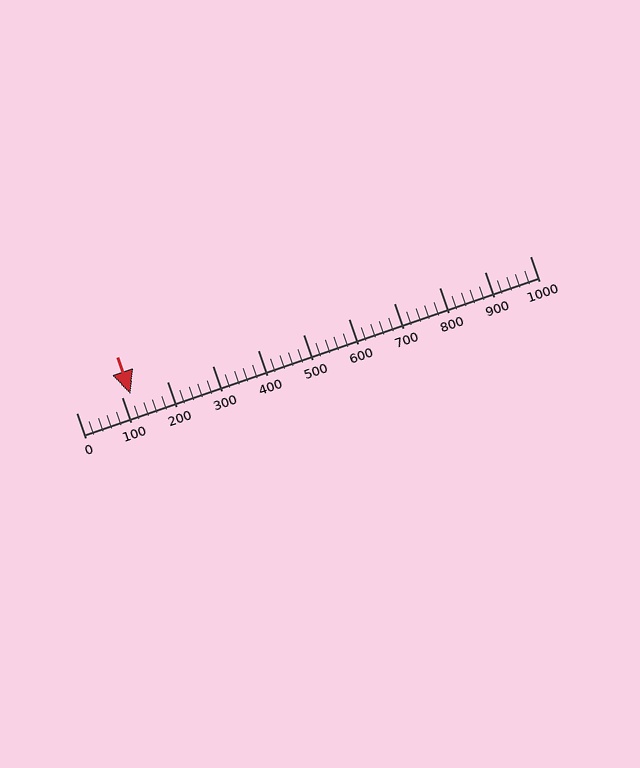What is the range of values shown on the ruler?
The ruler shows values from 0 to 1000.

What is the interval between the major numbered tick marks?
The major tick marks are spaced 100 units apart.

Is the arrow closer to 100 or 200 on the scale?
The arrow is closer to 100.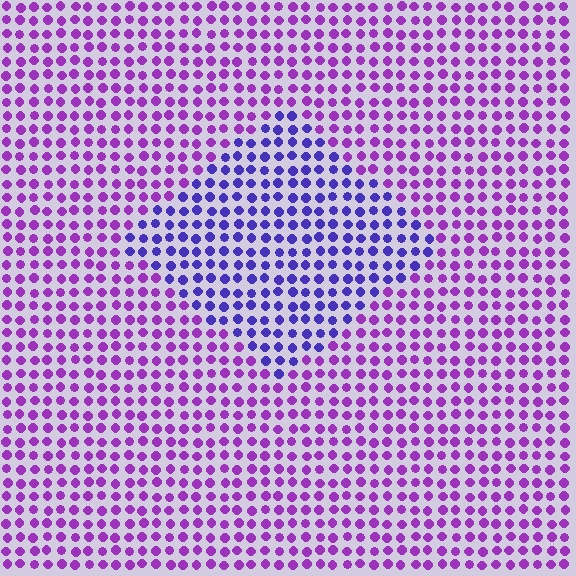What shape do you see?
I see a diamond.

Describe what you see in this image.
The image is filled with small purple elements in a uniform arrangement. A diamond-shaped region is visible where the elements are tinted to a slightly different hue, forming a subtle color boundary.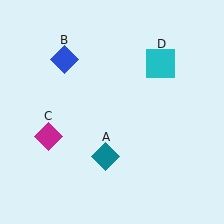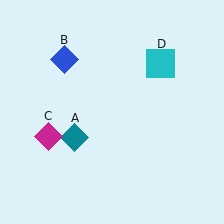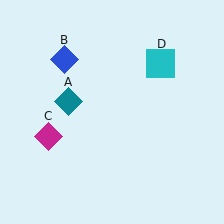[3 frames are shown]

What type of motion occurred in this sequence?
The teal diamond (object A) rotated clockwise around the center of the scene.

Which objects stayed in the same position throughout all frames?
Blue diamond (object B) and magenta diamond (object C) and cyan square (object D) remained stationary.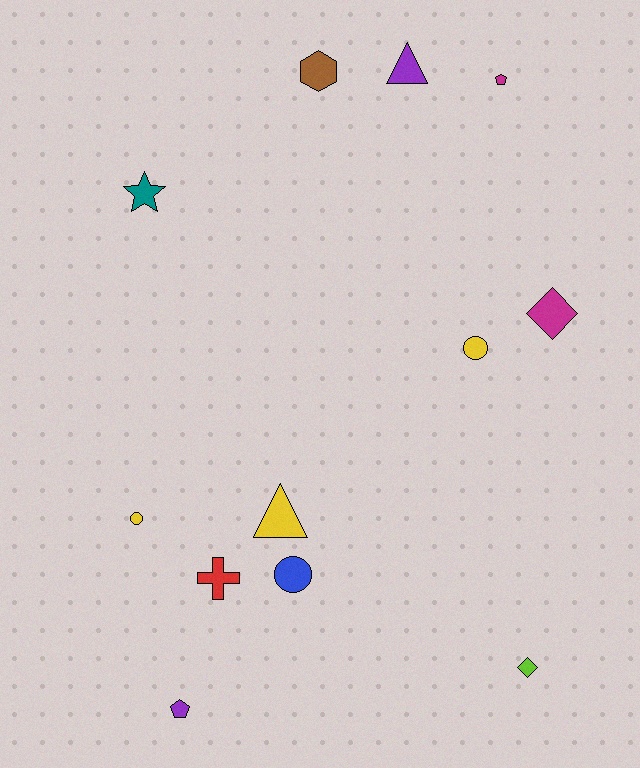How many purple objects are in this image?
There are 2 purple objects.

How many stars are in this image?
There is 1 star.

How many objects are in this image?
There are 12 objects.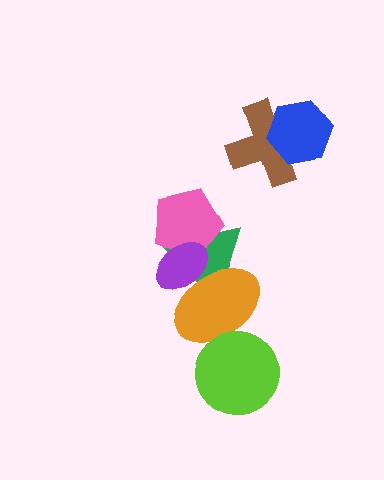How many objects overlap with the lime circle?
1 object overlaps with the lime circle.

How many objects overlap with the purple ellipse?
3 objects overlap with the purple ellipse.